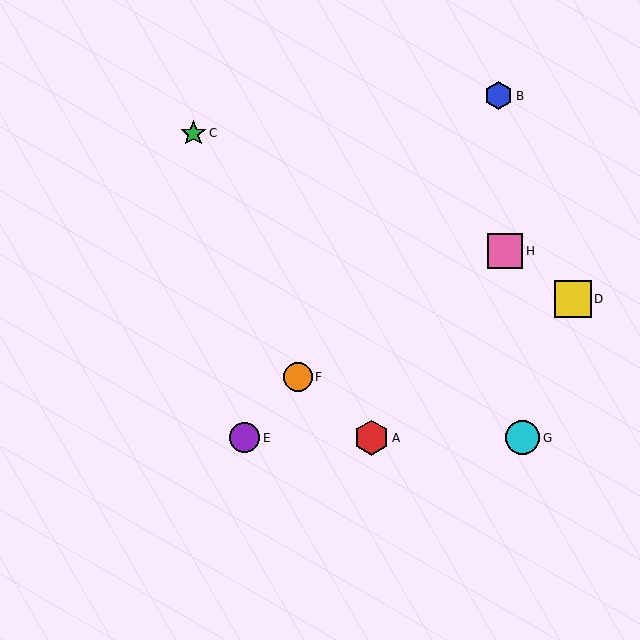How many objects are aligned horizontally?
3 objects (A, E, G) are aligned horizontally.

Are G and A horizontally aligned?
Yes, both are at y≈438.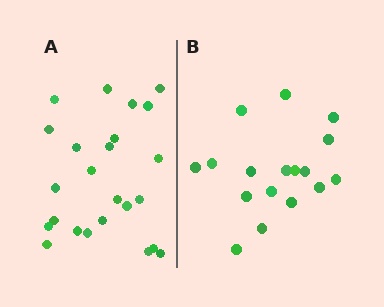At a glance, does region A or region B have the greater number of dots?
Region A (the left region) has more dots.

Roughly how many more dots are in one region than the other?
Region A has roughly 8 or so more dots than region B.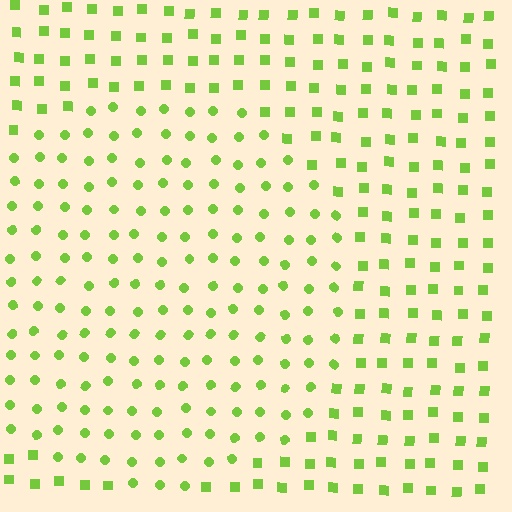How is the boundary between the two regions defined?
The boundary is defined by a change in element shape: circles inside vs. squares outside. All elements share the same color and spacing.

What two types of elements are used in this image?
The image uses circles inside the circle region and squares outside it.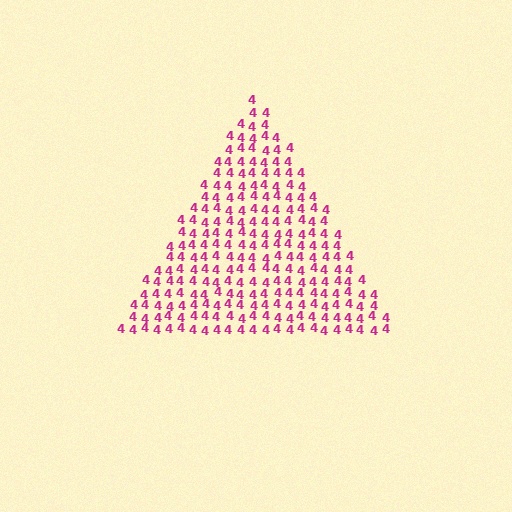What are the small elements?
The small elements are digit 4's.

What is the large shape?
The large shape is a triangle.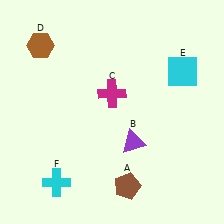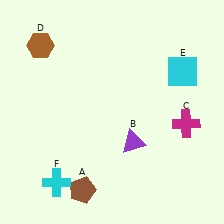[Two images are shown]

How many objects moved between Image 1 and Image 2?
2 objects moved between the two images.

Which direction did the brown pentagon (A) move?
The brown pentagon (A) moved left.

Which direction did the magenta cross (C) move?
The magenta cross (C) moved right.